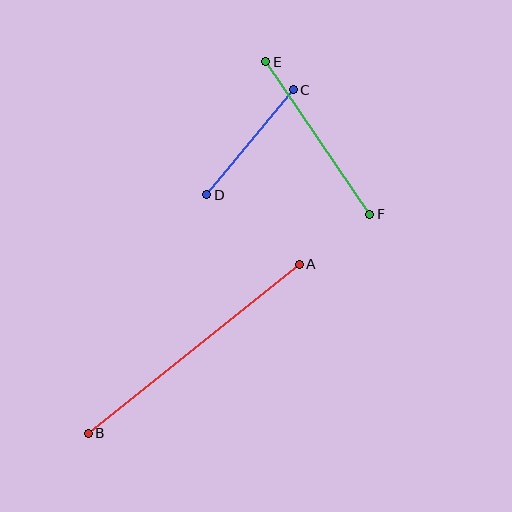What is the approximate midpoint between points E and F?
The midpoint is at approximately (318, 138) pixels.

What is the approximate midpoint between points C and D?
The midpoint is at approximately (250, 142) pixels.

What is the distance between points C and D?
The distance is approximately 136 pixels.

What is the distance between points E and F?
The distance is approximately 185 pixels.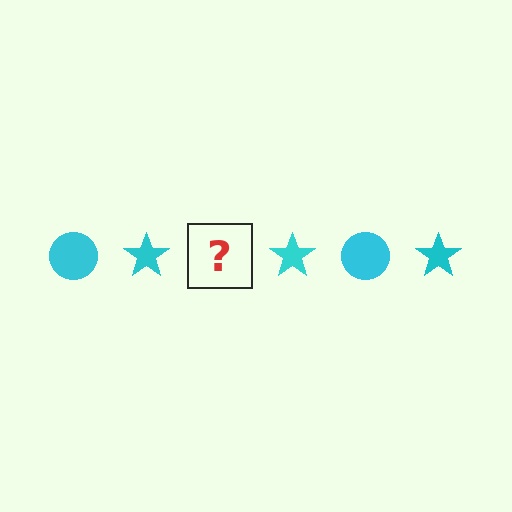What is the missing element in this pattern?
The missing element is a cyan circle.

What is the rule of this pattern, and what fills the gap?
The rule is that the pattern cycles through circle, star shapes in cyan. The gap should be filled with a cyan circle.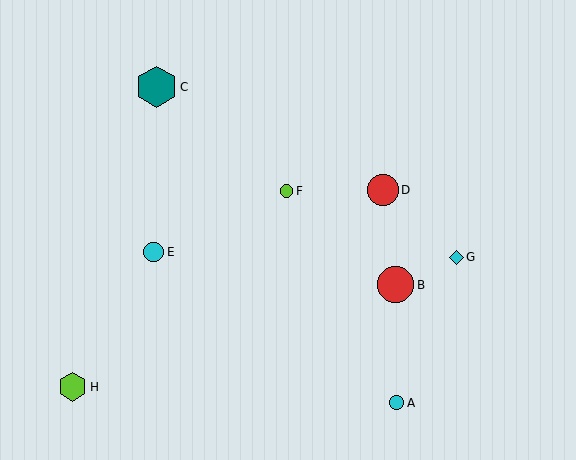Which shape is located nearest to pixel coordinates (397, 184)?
The red circle (labeled D) at (383, 190) is nearest to that location.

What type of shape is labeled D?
Shape D is a red circle.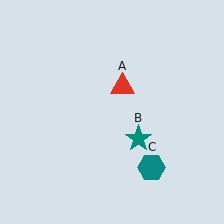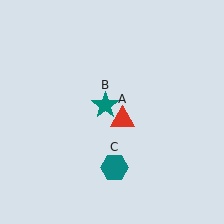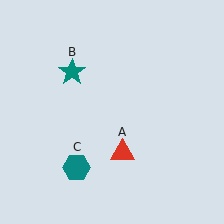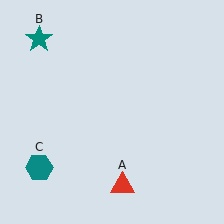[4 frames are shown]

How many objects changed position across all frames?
3 objects changed position: red triangle (object A), teal star (object B), teal hexagon (object C).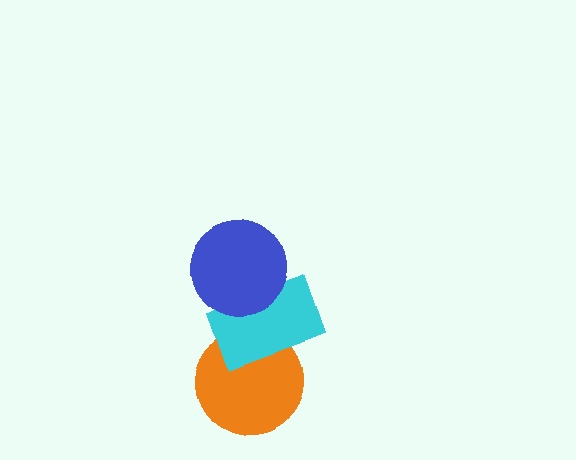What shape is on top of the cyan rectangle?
The blue circle is on top of the cyan rectangle.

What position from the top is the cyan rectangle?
The cyan rectangle is 2nd from the top.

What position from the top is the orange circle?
The orange circle is 3rd from the top.